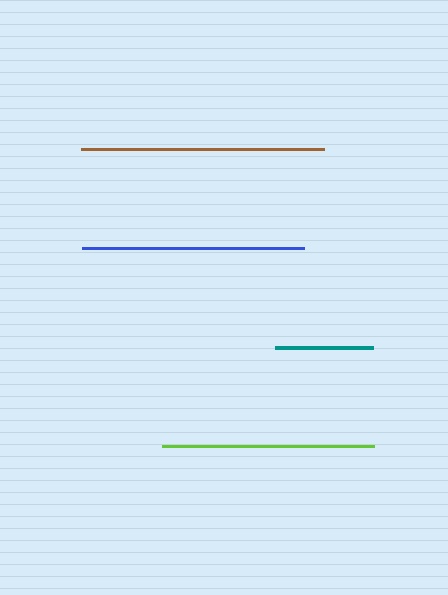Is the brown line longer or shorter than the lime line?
The brown line is longer than the lime line.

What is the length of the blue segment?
The blue segment is approximately 222 pixels long.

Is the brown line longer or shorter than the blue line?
The brown line is longer than the blue line.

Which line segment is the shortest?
The teal line is the shortest at approximately 98 pixels.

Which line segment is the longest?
The brown line is the longest at approximately 244 pixels.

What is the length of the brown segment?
The brown segment is approximately 244 pixels long.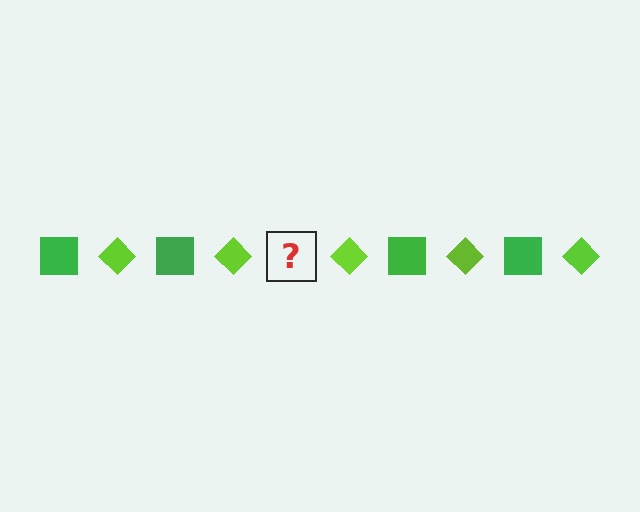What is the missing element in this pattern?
The missing element is a green square.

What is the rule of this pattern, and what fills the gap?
The rule is that the pattern alternates between green square and lime diamond. The gap should be filled with a green square.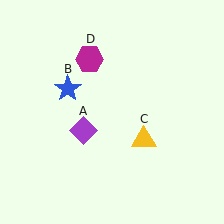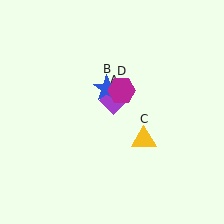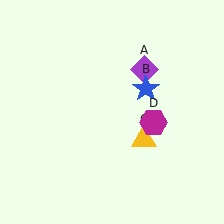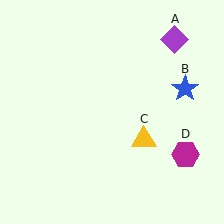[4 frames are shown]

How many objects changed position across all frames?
3 objects changed position: purple diamond (object A), blue star (object B), magenta hexagon (object D).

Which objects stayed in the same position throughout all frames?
Yellow triangle (object C) remained stationary.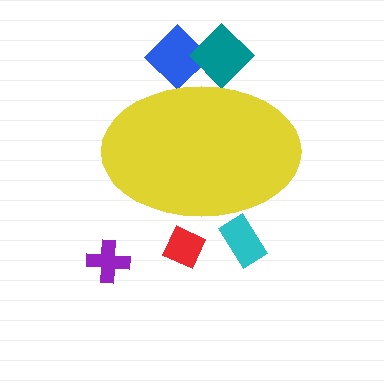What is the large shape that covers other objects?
A yellow ellipse.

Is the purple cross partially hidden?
No, the purple cross is fully visible.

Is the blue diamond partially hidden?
Yes, the blue diamond is partially hidden behind the yellow ellipse.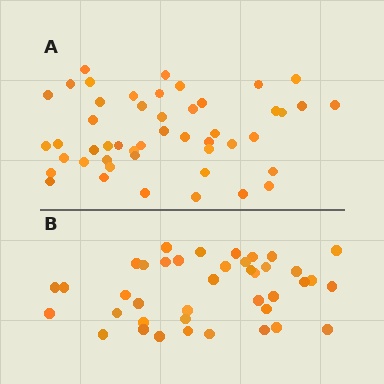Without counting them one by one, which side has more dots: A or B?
Region A (the top region) has more dots.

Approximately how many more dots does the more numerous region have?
Region A has roughly 8 or so more dots than region B.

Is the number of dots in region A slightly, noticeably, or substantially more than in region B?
Region A has only slightly more — the two regions are fairly close. The ratio is roughly 1.2 to 1.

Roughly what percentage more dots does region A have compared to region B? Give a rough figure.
About 20% more.